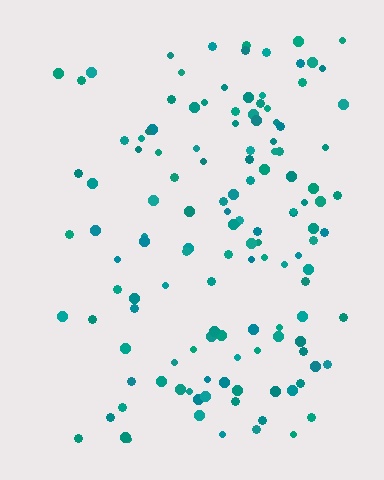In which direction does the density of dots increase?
From left to right, with the right side densest.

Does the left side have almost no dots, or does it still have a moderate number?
Still a moderate number, just noticeably fewer than the right.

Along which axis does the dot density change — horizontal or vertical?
Horizontal.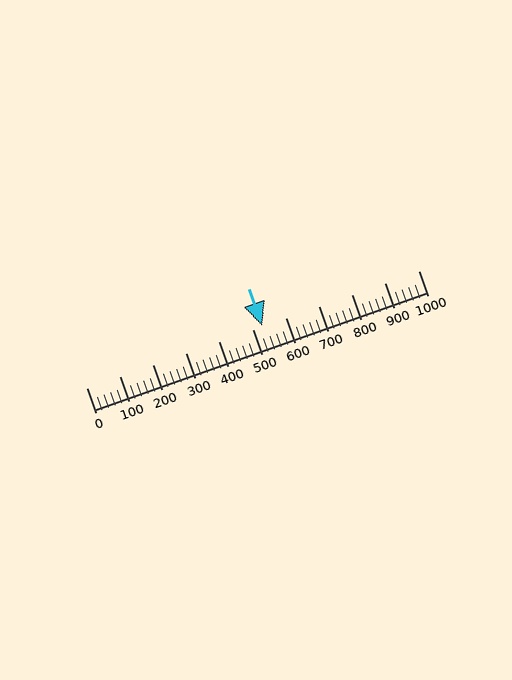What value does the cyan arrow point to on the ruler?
The cyan arrow points to approximately 529.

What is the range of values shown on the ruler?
The ruler shows values from 0 to 1000.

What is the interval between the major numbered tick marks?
The major tick marks are spaced 100 units apart.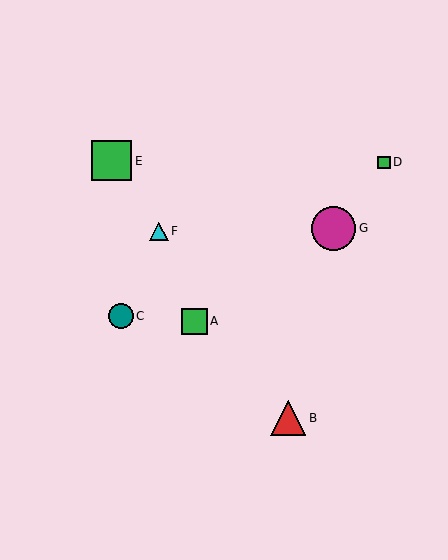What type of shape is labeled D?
Shape D is a green square.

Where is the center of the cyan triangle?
The center of the cyan triangle is at (159, 231).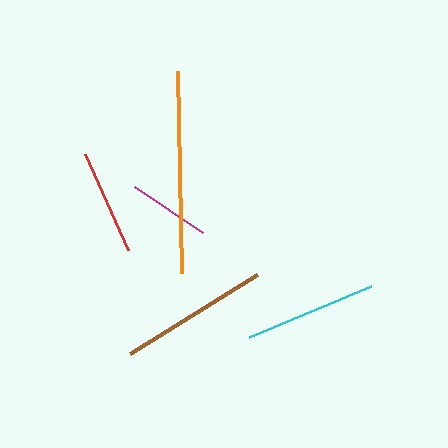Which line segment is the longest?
The orange line is the longest at approximately 202 pixels.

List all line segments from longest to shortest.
From longest to shortest: orange, brown, cyan, red, magenta.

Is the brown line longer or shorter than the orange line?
The orange line is longer than the brown line.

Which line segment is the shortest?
The magenta line is the shortest at approximately 82 pixels.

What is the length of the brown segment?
The brown segment is approximately 149 pixels long.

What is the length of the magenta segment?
The magenta segment is approximately 82 pixels long.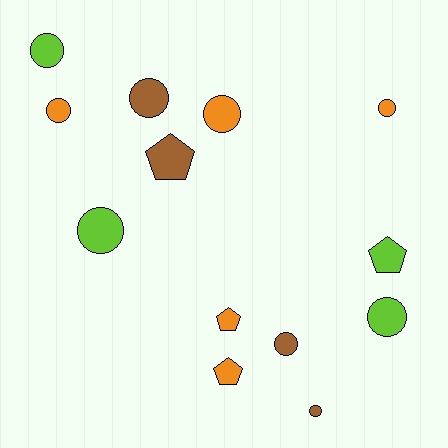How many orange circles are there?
There are 3 orange circles.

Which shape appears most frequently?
Circle, with 9 objects.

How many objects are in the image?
There are 13 objects.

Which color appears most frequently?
Orange, with 5 objects.